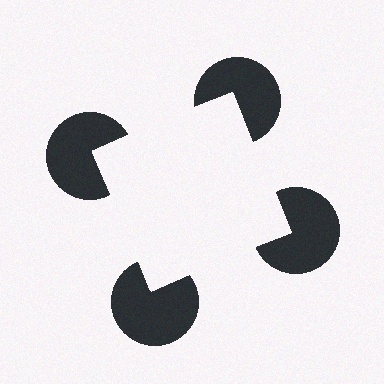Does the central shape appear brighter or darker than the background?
It typically appears slightly brighter than the background, even though no actual brightness change is drawn.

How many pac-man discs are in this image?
There are 4 — one at each vertex of the illusory square.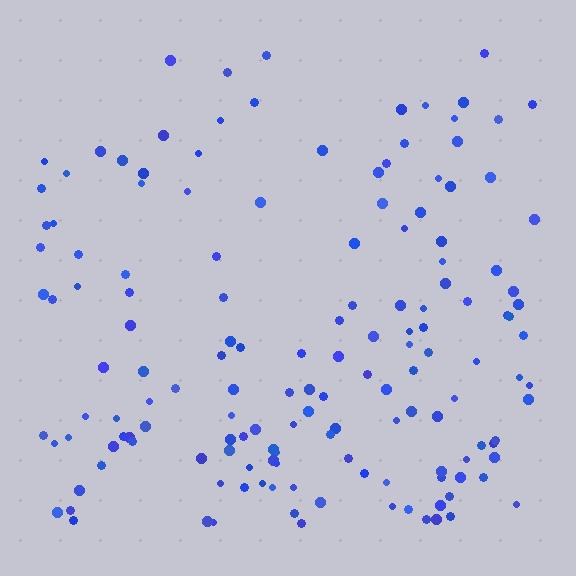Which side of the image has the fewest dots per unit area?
The top.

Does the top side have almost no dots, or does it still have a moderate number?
Still a moderate number, just noticeably fewer than the bottom.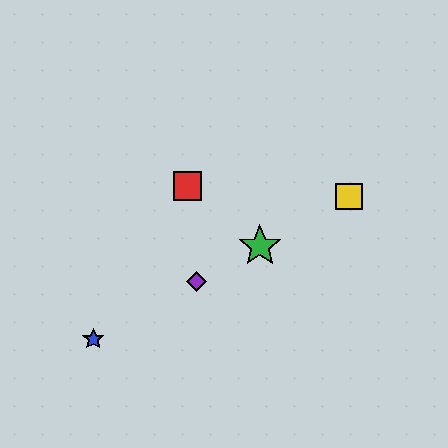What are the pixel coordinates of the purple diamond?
The purple diamond is at (197, 281).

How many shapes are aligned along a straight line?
4 shapes (the blue star, the green star, the yellow square, the purple diamond) are aligned along a straight line.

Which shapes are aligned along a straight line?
The blue star, the green star, the yellow square, the purple diamond are aligned along a straight line.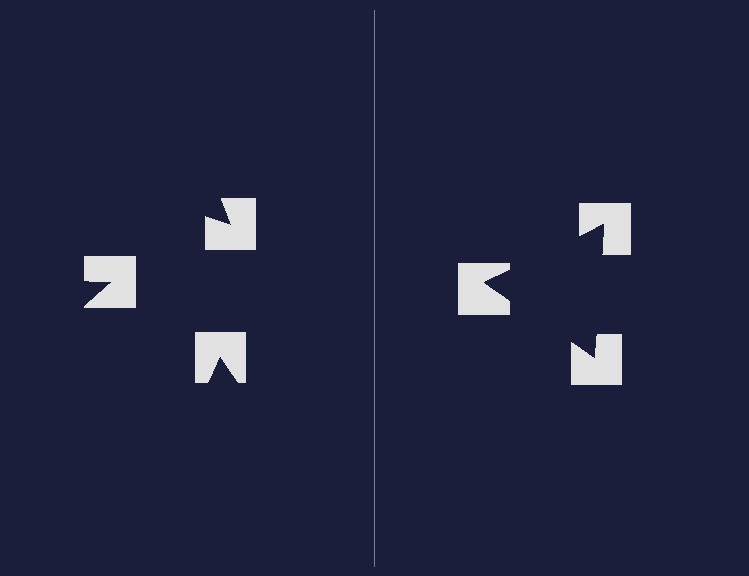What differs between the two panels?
The notched squares are positioned identically on both sides; only the wedge orientations differ. On the right they align to a triangle; on the left they are misaligned.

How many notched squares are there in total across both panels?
6 — 3 on each side.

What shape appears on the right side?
An illusory triangle.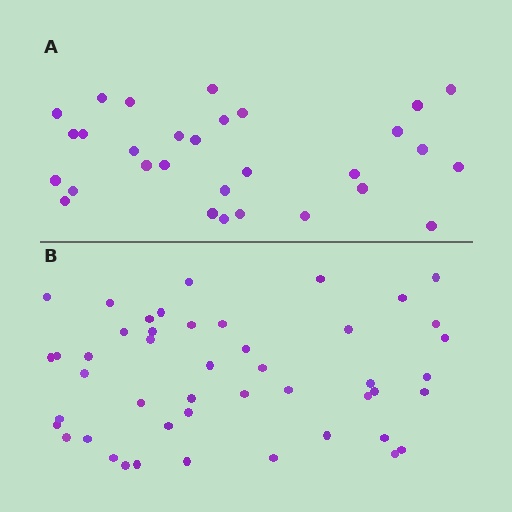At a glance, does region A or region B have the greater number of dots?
Region B (the bottom region) has more dots.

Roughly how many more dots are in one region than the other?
Region B has approximately 15 more dots than region A.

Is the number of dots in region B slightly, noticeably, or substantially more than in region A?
Region B has substantially more. The ratio is roughly 1.6 to 1.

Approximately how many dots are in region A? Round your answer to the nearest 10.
About 30 dots.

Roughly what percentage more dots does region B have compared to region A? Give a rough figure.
About 55% more.